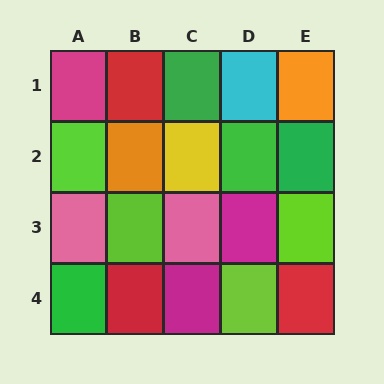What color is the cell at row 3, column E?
Lime.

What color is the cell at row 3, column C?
Pink.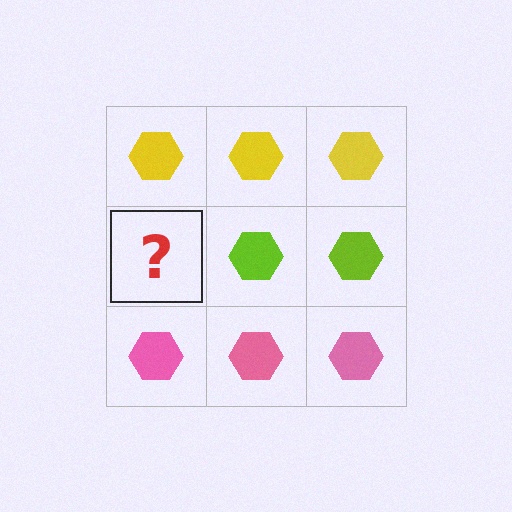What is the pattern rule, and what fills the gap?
The rule is that each row has a consistent color. The gap should be filled with a lime hexagon.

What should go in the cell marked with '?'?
The missing cell should contain a lime hexagon.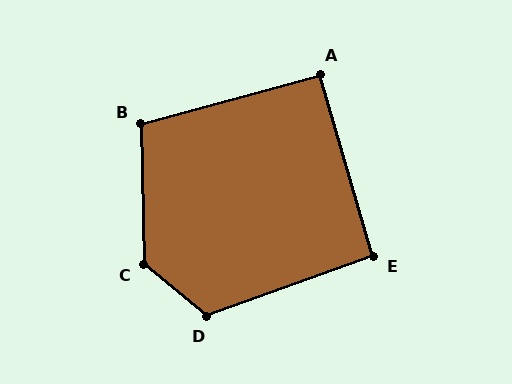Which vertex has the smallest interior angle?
A, at approximately 91 degrees.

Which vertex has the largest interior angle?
C, at approximately 131 degrees.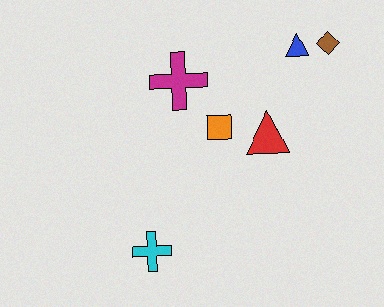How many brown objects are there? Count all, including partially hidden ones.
There is 1 brown object.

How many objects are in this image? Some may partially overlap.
There are 6 objects.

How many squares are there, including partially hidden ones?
There is 1 square.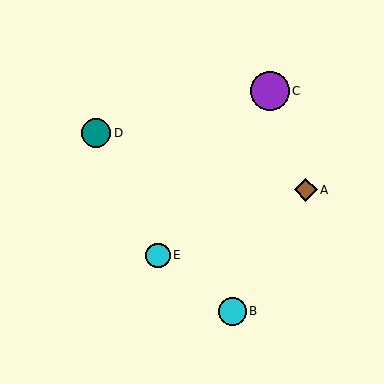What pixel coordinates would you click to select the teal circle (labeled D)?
Click at (96, 133) to select the teal circle D.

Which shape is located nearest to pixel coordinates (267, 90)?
The purple circle (labeled C) at (270, 91) is nearest to that location.